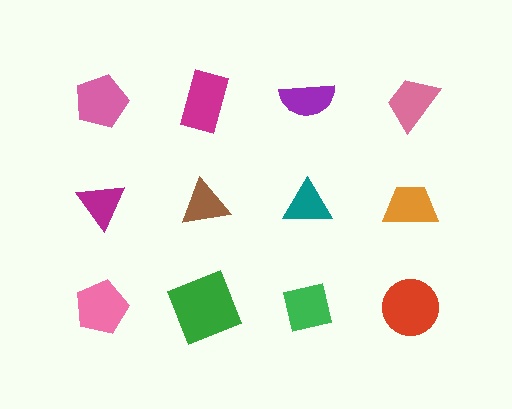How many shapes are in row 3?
4 shapes.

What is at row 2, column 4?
An orange trapezoid.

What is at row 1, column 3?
A purple semicircle.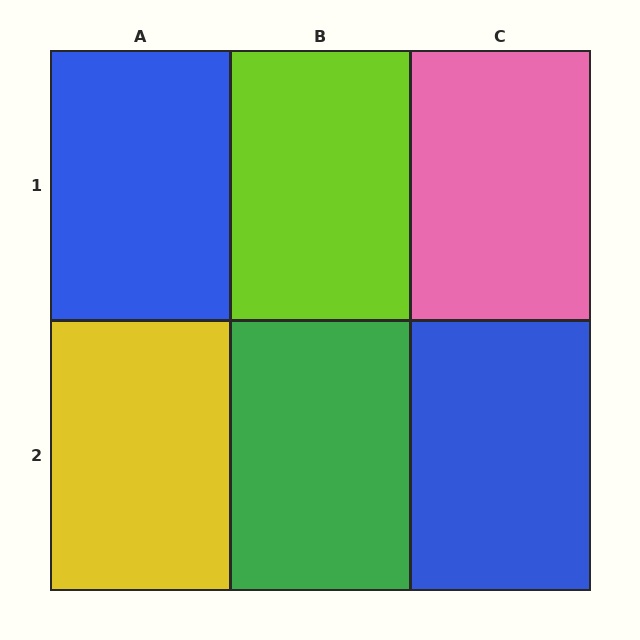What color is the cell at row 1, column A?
Blue.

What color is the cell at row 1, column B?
Lime.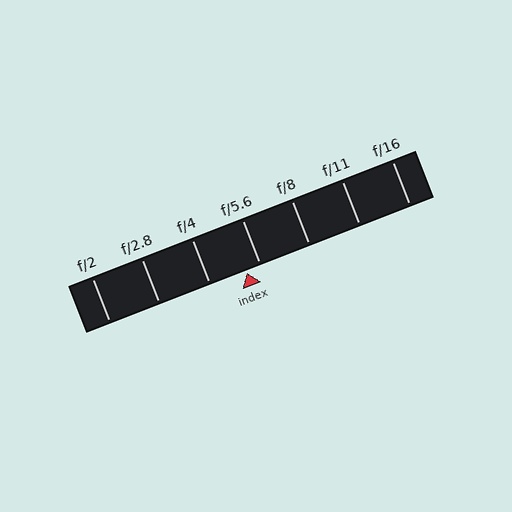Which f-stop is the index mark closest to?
The index mark is closest to f/5.6.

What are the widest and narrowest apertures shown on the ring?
The widest aperture shown is f/2 and the narrowest is f/16.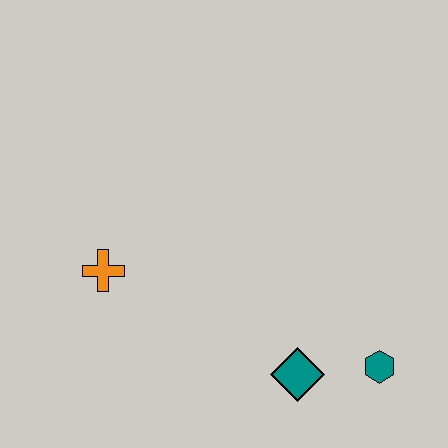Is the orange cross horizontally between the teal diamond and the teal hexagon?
No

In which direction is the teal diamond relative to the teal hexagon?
The teal diamond is to the left of the teal hexagon.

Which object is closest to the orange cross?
The teal diamond is closest to the orange cross.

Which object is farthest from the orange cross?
The teal hexagon is farthest from the orange cross.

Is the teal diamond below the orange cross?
Yes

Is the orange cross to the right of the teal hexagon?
No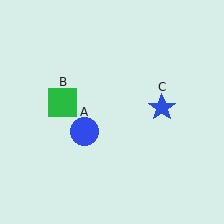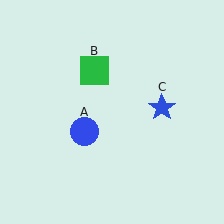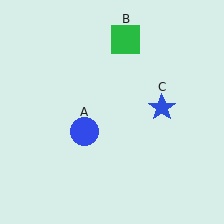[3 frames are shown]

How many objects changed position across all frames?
1 object changed position: green square (object B).